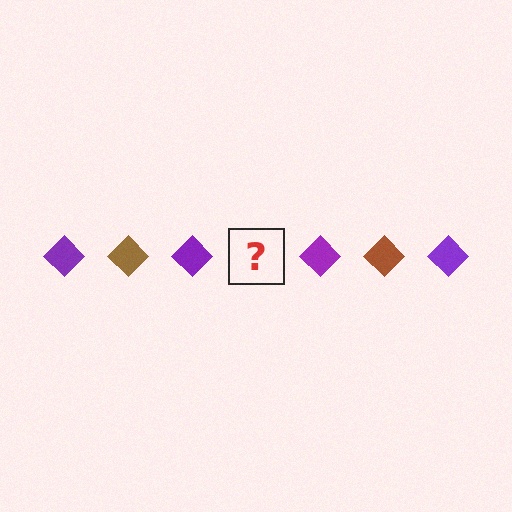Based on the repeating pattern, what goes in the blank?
The blank should be a brown diamond.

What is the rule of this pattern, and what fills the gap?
The rule is that the pattern cycles through purple, brown diamonds. The gap should be filled with a brown diamond.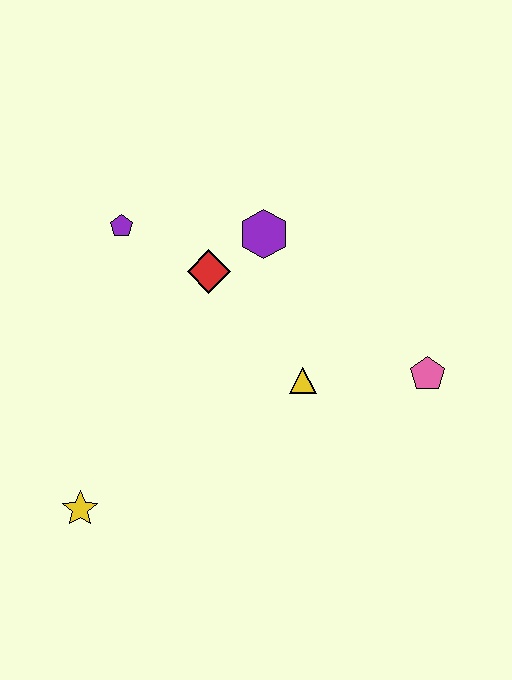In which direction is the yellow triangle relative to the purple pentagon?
The yellow triangle is to the right of the purple pentagon.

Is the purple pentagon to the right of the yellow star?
Yes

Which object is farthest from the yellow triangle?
The yellow star is farthest from the yellow triangle.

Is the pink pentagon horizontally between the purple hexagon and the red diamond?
No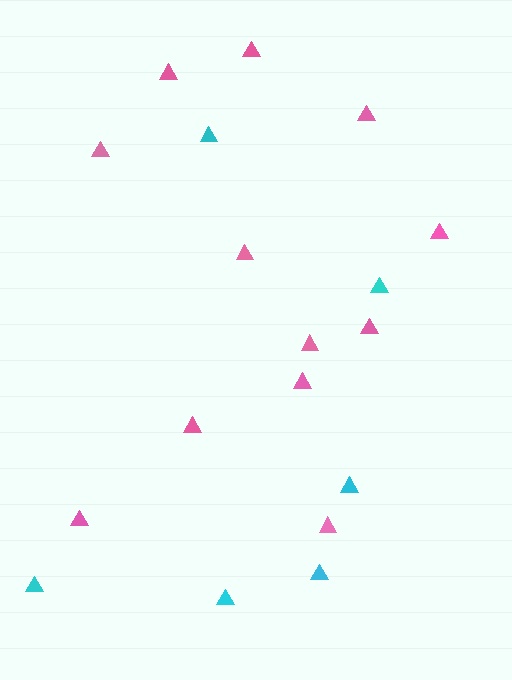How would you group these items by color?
There are 2 groups: one group of pink triangles (12) and one group of cyan triangles (6).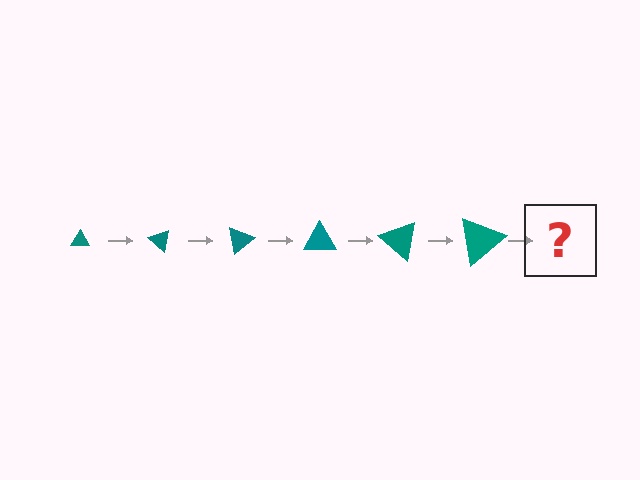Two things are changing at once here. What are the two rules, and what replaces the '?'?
The two rules are that the triangle grows larger each step and it rotates 40 degrees each step. The '?' should be a triangle, larger than the previous one and rotated 240 degrees from the start.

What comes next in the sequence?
The next element should be a triangle, larger than the previous one and rotated 240 degrees from the start.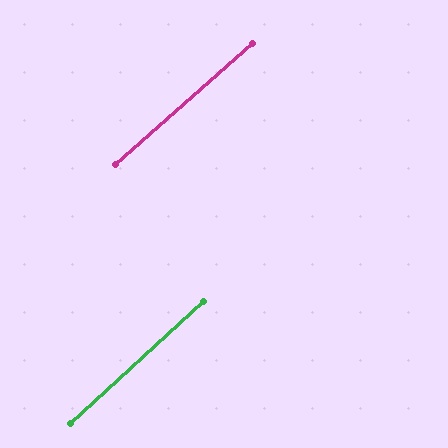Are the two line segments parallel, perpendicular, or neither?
Parallel — their directions differ by only 0.9°.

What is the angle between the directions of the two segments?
Approximately 1 degree.